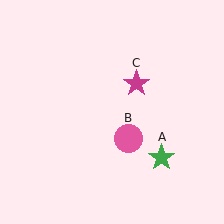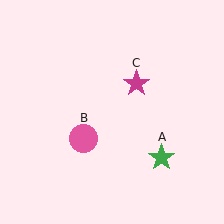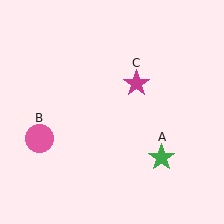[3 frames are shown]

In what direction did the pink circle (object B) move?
The pink circle (object B) moved left.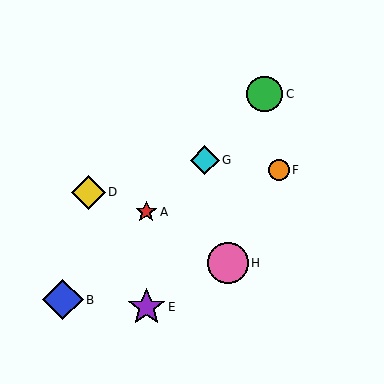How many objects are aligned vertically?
2 objects (A, E) are aligned vertically.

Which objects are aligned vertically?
Objects A, E are aligned vertically.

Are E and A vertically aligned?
Yes, both are at x≈146.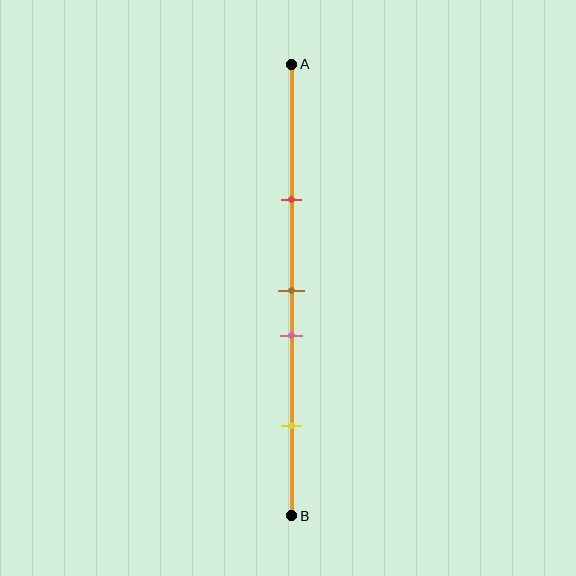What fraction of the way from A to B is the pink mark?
The pink mark is approximately 60% (0.6) of the way from A to B.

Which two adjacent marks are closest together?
The brown and pink marks are the closest adjacent pair.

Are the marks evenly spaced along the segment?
No, the marks are not evenly spaced.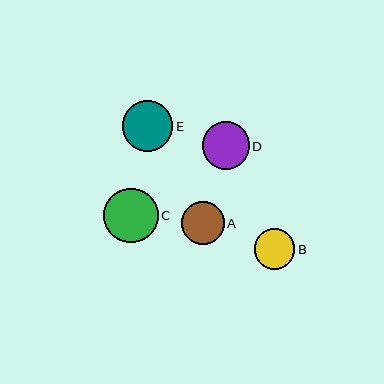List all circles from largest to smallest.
From largest to smallest: C, E, D, A, B.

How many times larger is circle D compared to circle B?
Circle D is approximately 1.2 times the size of circle B.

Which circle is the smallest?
Circle B is the smallest with a size of approximately 41 pixels.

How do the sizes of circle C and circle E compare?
Circle C and circle E are approximately the same size.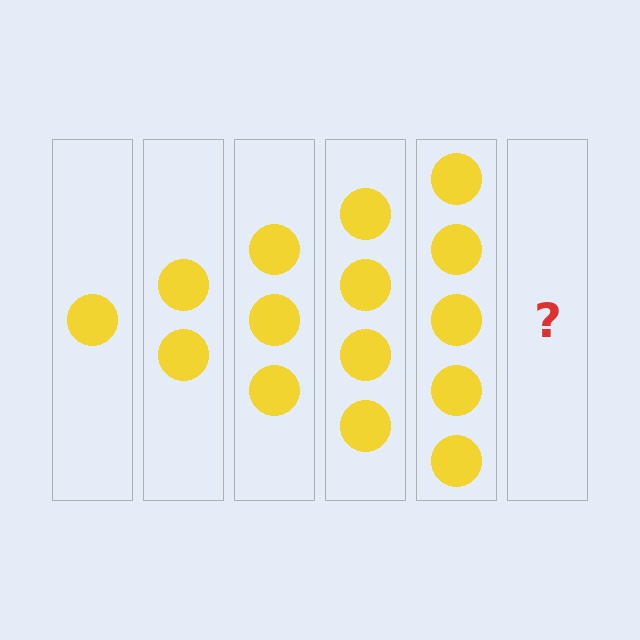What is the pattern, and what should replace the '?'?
The pattern is that each step adds one more circle. The '?' should be 6 circles.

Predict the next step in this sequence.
The next step is 6 circles.